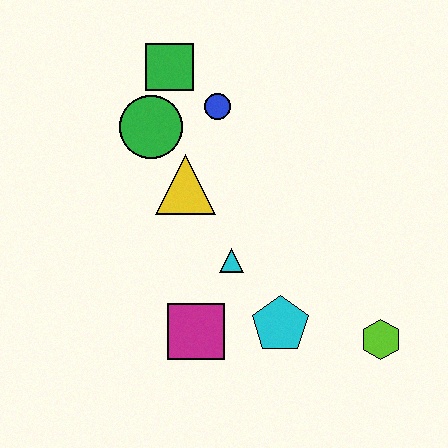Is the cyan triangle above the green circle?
No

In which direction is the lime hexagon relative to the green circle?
The lime hexagon is to the right of the green circle.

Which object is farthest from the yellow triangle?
The lime hexagon is farthest from the yellow triangle.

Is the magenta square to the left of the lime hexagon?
Yes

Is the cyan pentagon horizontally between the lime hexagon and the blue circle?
Yes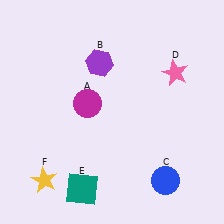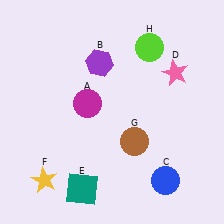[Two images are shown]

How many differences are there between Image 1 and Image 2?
There are 2 differences between the two images.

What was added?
A brown circle (G), a lime circle (H) were added in Image 2.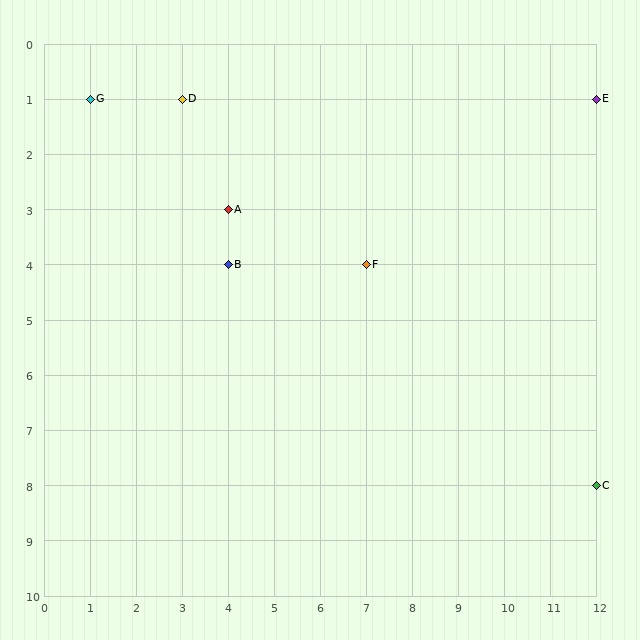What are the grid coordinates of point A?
Point A is at grid coordinates (4, 3).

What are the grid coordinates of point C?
Point C is at grid coordinates (12, 8).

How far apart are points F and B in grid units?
Points F and B are 3 columns apart.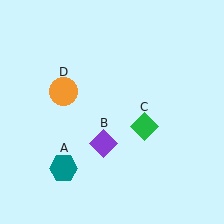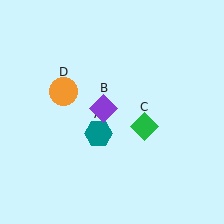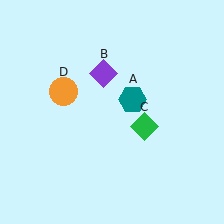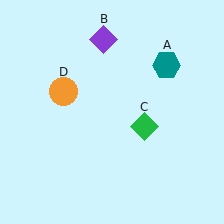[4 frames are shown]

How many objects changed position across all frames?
2 objects changed position: teal hexagon (object A), purple diamond (object B).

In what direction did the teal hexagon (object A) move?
The teal hexagon (object A) moved up and to the right.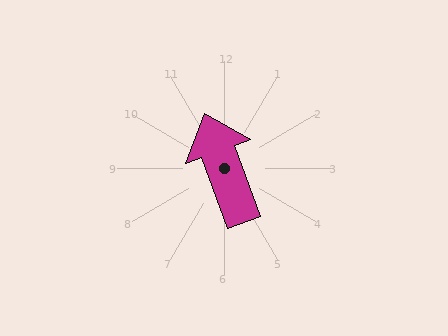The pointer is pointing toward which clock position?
Roughly 11 o'clock.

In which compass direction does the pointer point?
North.